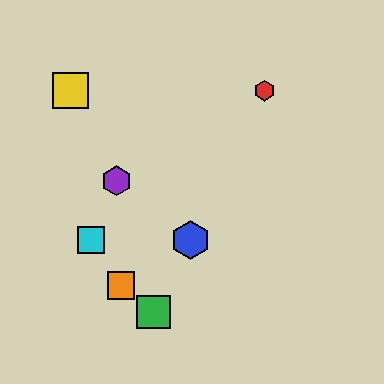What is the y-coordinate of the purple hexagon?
The purple hexagon is at y≈181.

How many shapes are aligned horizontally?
2 shapes (the blue hexagon, the cyan square) are aligned horizontally.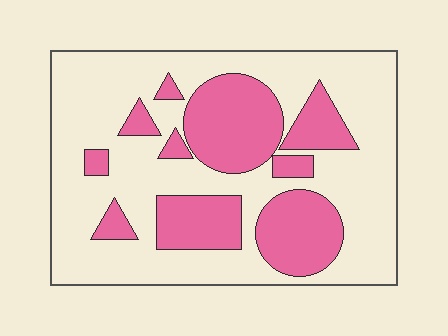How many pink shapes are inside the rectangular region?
10.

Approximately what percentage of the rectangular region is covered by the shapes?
Approximately 30%.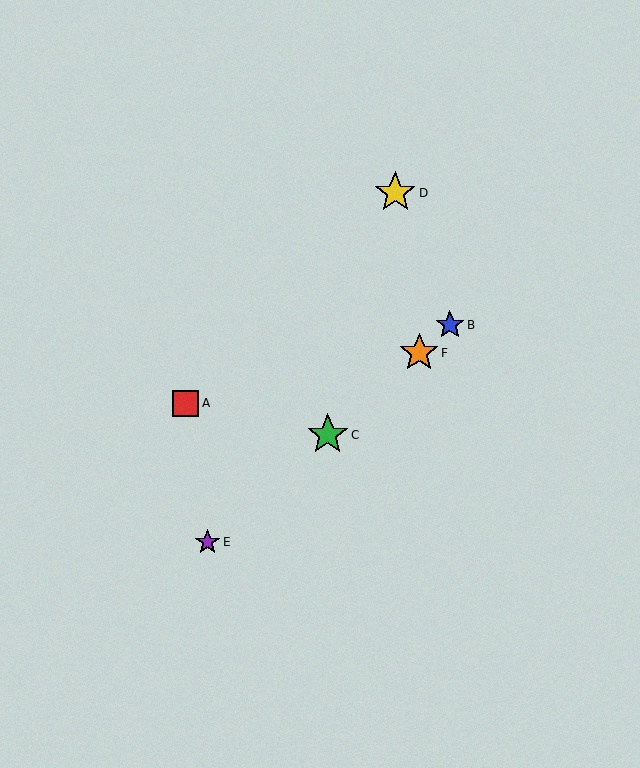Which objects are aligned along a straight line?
Objects B, C, E, F are aligned along a straight line.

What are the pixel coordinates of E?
Object E is at (208, 542).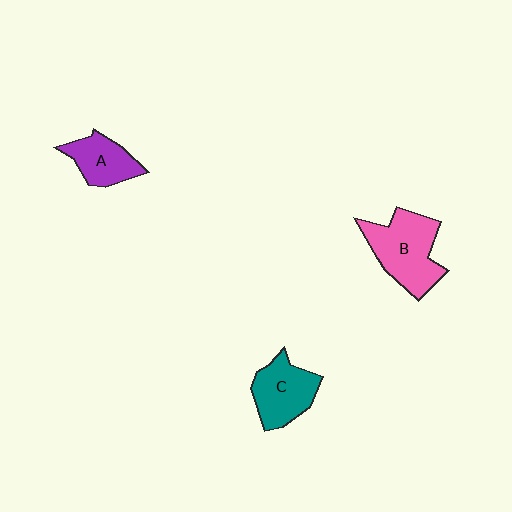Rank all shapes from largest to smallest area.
From largest to smallest: B (pink), C (teal), A (purple).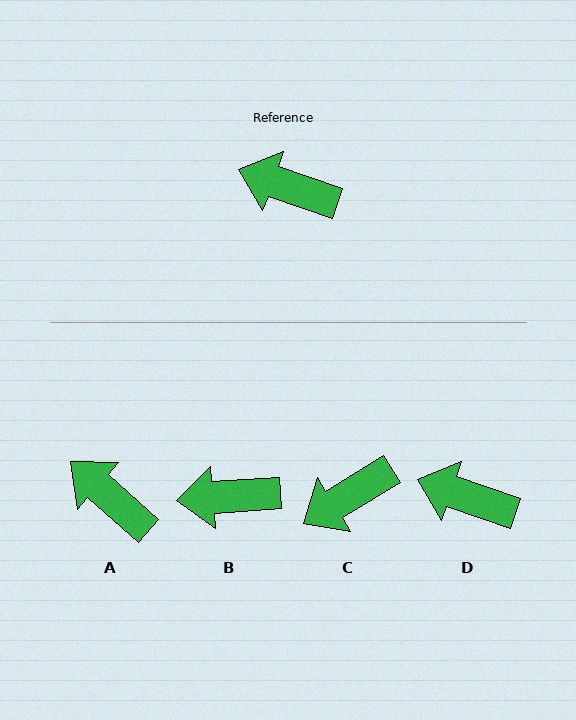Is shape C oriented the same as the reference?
No, it is off by about 51 degrees.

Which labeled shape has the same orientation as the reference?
D.